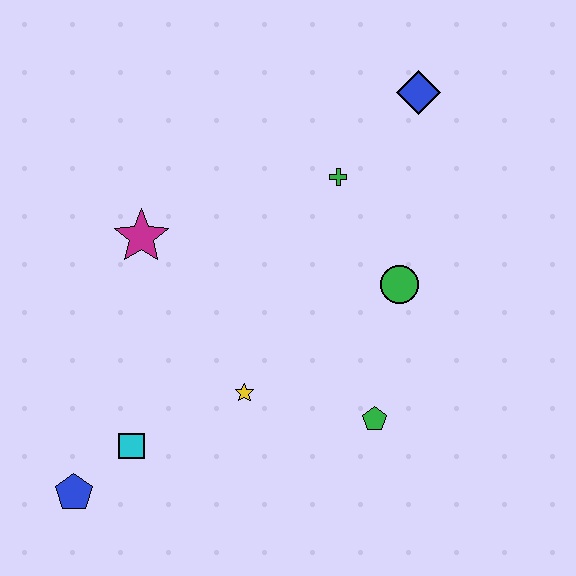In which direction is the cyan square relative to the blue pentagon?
The cyan square is to the right of the blue pentagon.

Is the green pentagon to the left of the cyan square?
No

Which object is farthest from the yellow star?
The blue diamond is farthest from the yellow star.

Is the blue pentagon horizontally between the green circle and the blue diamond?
No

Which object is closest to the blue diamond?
The green cross is closest to the blue diamond.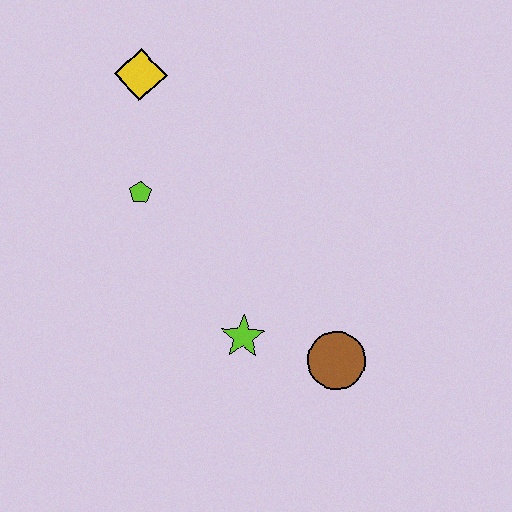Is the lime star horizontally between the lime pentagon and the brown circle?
Yes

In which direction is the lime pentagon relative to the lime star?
The lime pentagon is above the lime star.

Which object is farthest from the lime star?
The yellow diamond is farthest from the lime star.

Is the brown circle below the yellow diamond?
Yes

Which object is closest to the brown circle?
The lime star is closest to the brown circle.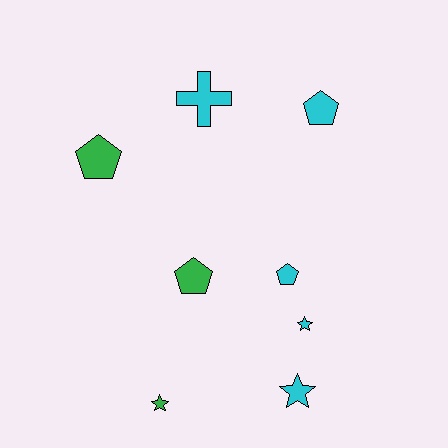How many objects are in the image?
There are 8 objects.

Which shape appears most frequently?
Pentagon, with 4 objects.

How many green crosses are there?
There are no green crosses.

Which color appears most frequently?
Cyan, with 5 objects.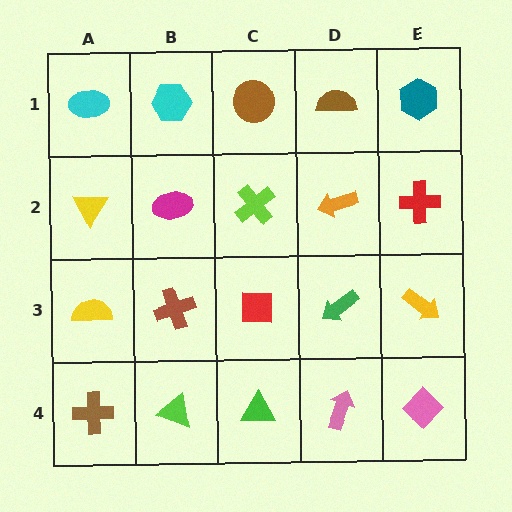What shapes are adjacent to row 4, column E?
A yellow arrow (row 3, column E), a pink arrow (row 4, column D).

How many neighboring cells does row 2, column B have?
4.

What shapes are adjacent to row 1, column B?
A magenta ellipse (row 2, column B), a cyan ellipse (row 1, column A), a brown circle (row 1, column C).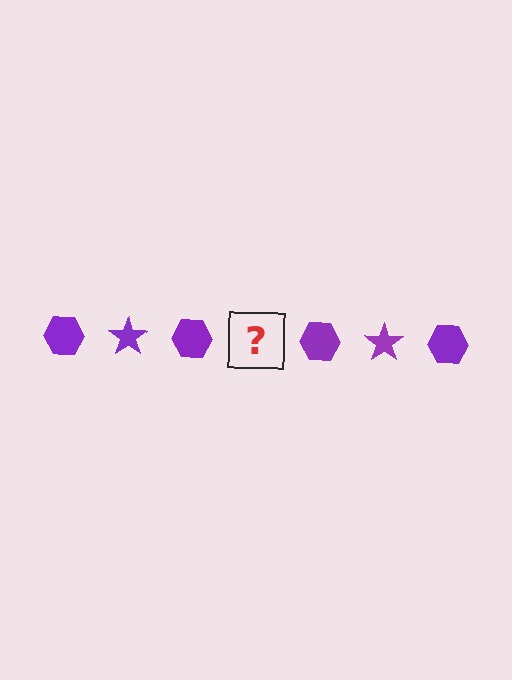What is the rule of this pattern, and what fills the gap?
The rule is that the pattern cycles through hexagon, star shapes in purple. The gap should be filled with a purple star.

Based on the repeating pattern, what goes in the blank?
The blank should be a purple star.